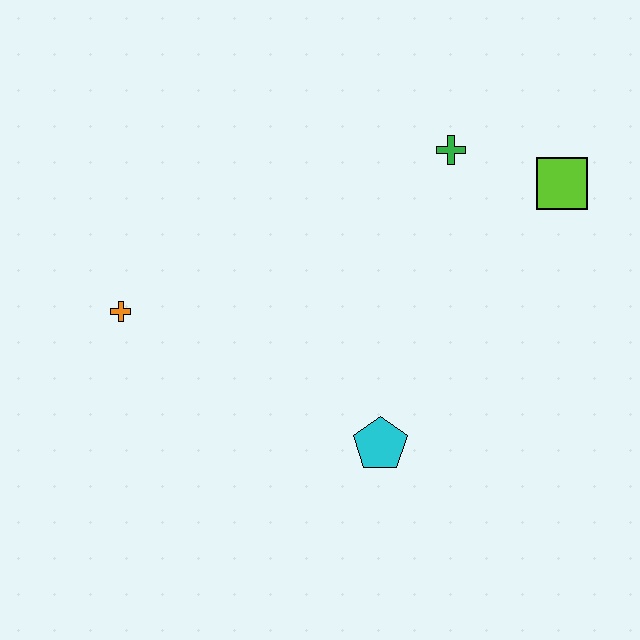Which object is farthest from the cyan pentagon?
The lime square is farthest from the cyan pentagon.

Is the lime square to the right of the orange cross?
Yes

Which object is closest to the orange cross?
The cyan pentagon is closest to the orange cross.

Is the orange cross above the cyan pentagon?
Yes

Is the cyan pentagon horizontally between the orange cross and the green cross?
Yes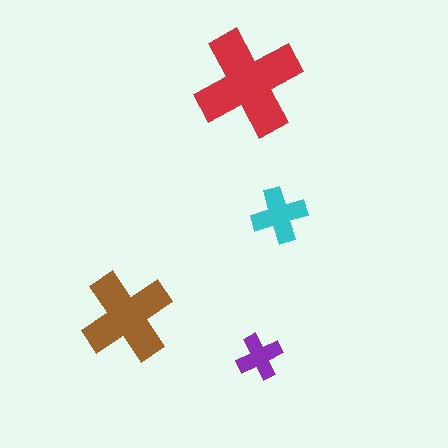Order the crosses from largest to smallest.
the red one, the brown one, the cyan one, the purple one.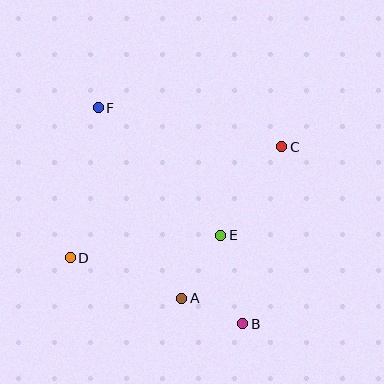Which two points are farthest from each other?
Points B and F are farthest from each other.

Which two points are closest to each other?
Points A and B are closest to each other.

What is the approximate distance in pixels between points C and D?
The distance between C and D is approximately 239 pixels.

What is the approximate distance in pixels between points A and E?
The distance between A and E is approximately 74 pixels.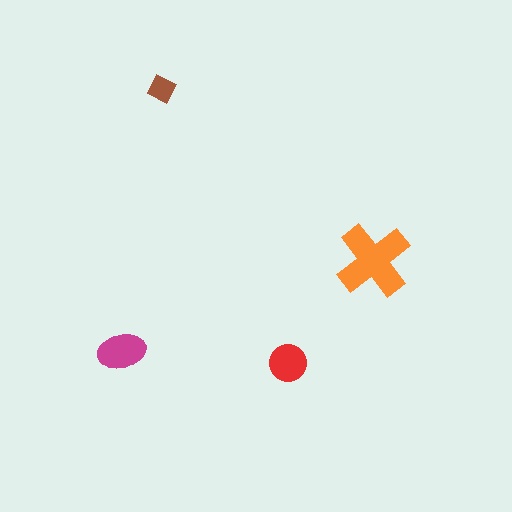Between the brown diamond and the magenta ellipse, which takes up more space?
The magenta ellipse.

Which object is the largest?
The orange cross.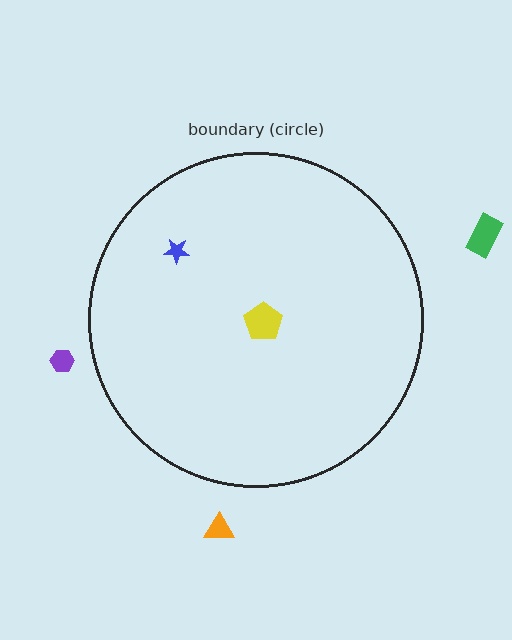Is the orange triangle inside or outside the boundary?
Outside.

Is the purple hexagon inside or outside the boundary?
Outside.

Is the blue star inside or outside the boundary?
Inside.